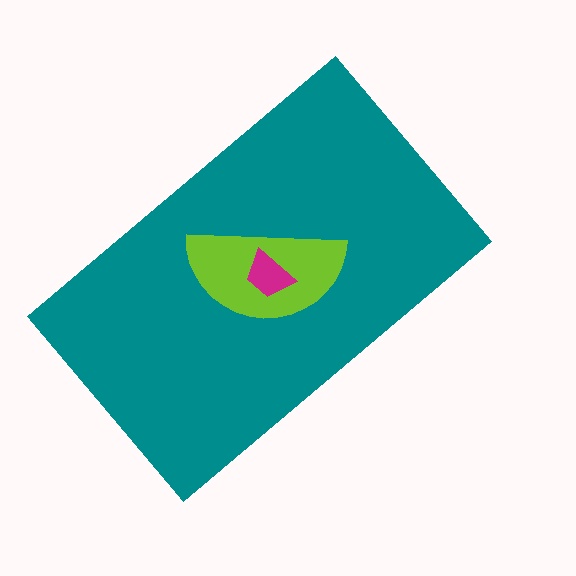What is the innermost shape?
The magenta trapezoid.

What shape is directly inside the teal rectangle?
The lime semicircle.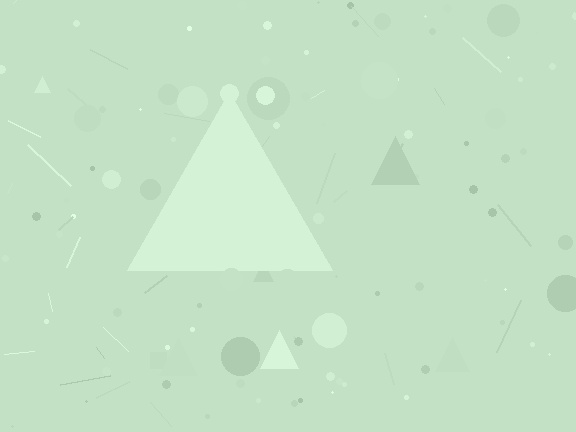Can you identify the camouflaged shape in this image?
The camouflaged shape is a triangle.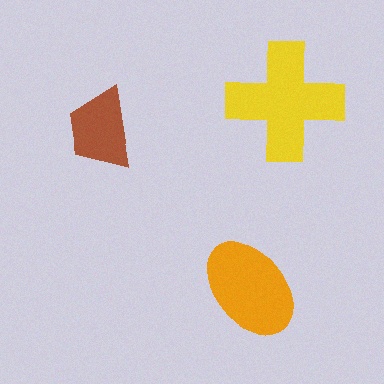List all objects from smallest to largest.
The brown trapezoid, the orange ellipse, the yellow cross.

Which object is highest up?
The yellow cross is topmost.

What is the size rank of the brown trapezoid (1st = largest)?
3rd.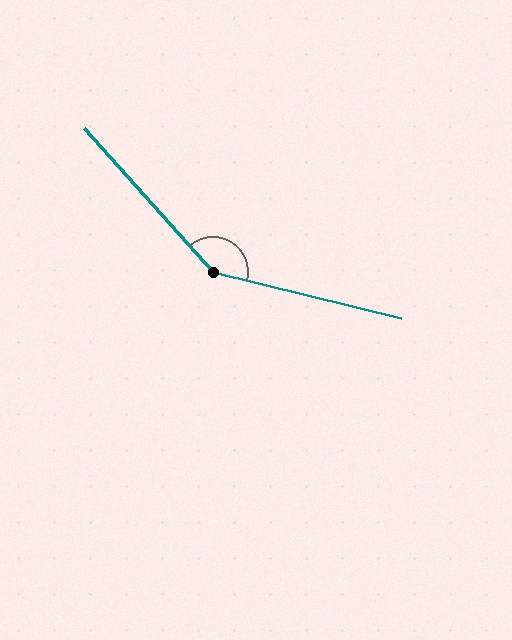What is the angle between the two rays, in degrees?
Approximately 145 degrees.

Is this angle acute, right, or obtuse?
It is obtuse.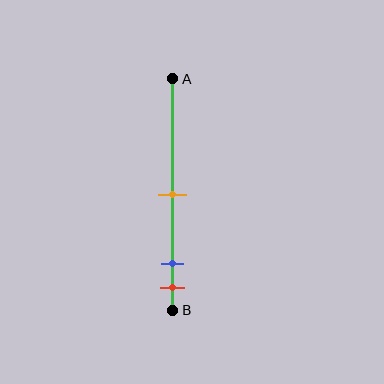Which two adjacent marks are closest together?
The blue and red marks are the closest adjacent pair.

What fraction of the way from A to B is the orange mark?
The orange mark is approximately 50% (0.5) of the way from A to B.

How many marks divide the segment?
There are 3 marks dividing the segment.